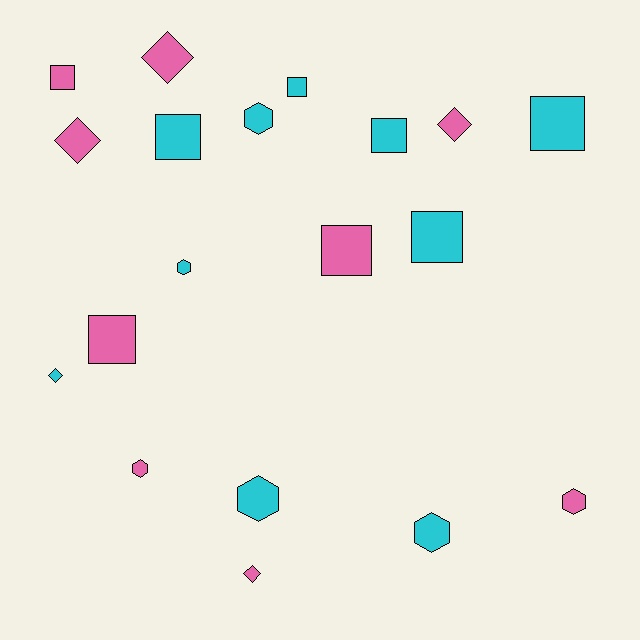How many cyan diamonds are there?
There is 1 cyan diamond.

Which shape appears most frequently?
Square, with 8 objects.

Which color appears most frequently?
Cyan, with 10 objects.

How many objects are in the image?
There are 19 objects.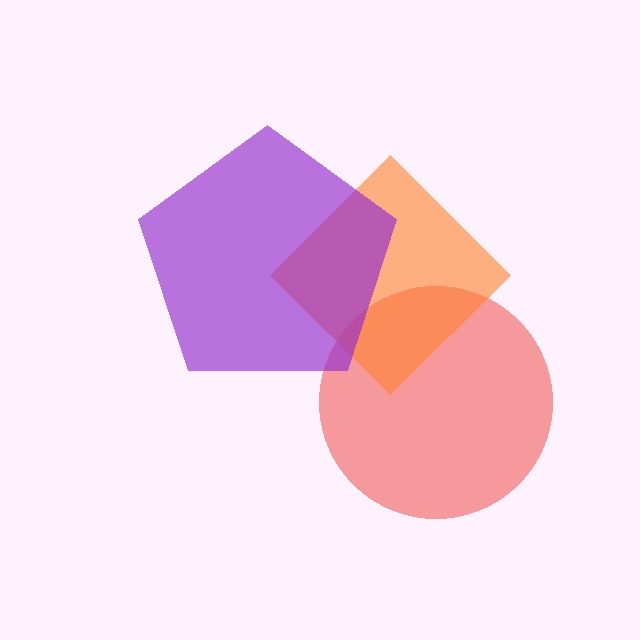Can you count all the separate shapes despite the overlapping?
Yes, there are 3 separate shapes.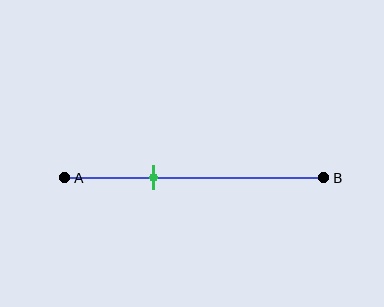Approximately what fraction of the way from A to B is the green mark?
The green mark is approximately 35% of the way from A to B.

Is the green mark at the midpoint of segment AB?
No, the mark is at about 35% from A, not at the 50% midpoint.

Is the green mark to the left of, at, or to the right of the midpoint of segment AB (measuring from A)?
The green mark is to the left of the midpoint of segment AB.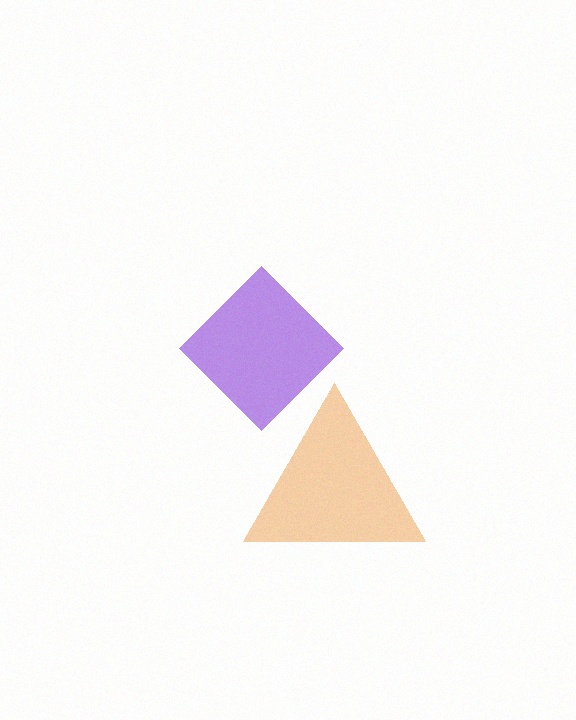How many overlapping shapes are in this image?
There are 2 overlapping shapes in the image.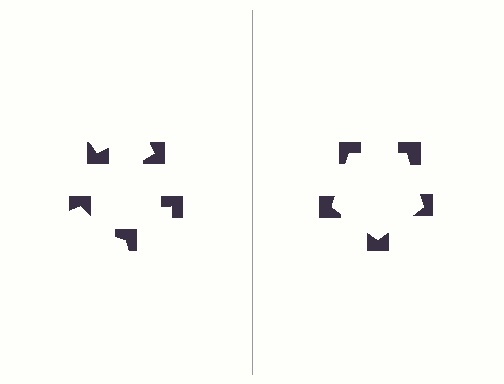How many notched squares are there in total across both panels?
10 — 5 on each side.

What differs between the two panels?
The notched squares are positioned identically on both sides; only the wedge orientations differ. On the right they align to a pentagon; on the left they are misaligned.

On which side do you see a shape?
An illusory pentagon appears on the right side. On the left side the wedge cuts are rotated, so no coherent shape forms.